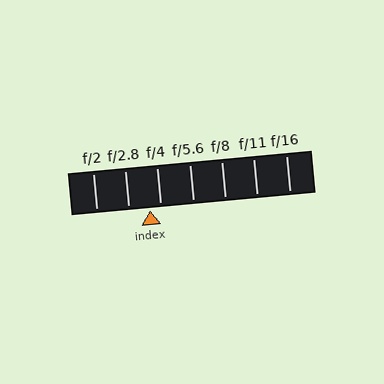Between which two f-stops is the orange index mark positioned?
The index mark is between f/2.8 and f/4.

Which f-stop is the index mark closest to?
The index mark is closest to f/4.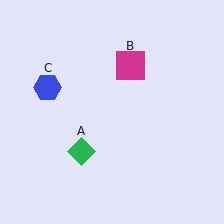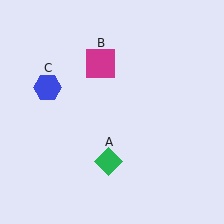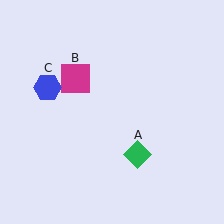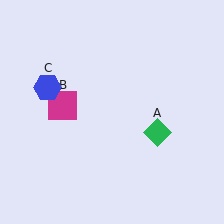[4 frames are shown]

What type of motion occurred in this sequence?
The green diamond (object A), magenta square (object B) rotated counterclockwise around the center of the scene.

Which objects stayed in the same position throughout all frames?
Blue hexagon (object C) remained stationary.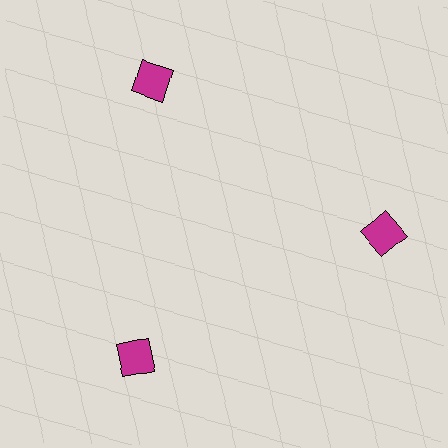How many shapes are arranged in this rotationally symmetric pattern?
There are 3 shapes, arranged in 3 groups of 1.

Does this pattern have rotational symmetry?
Yes, this pattern has 3-fold rotational symmetry. It looks the same after rotating 120 degrees around the center.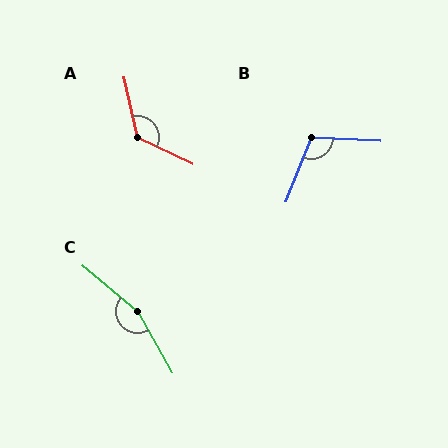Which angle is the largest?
C, at approximately 159 degrees.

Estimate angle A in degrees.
Approximately 127 degrees.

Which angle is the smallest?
B, at approximately 109 degrees.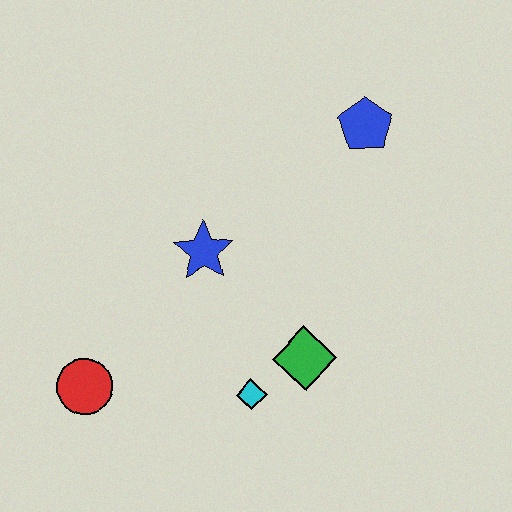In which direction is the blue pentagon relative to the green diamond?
The blue pentagon is above the green diamond.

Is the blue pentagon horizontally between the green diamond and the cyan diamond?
No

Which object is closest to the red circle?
The cyan diamond is closest to the red circle.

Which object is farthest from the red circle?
The blue pentagon is farthest from the red circle.